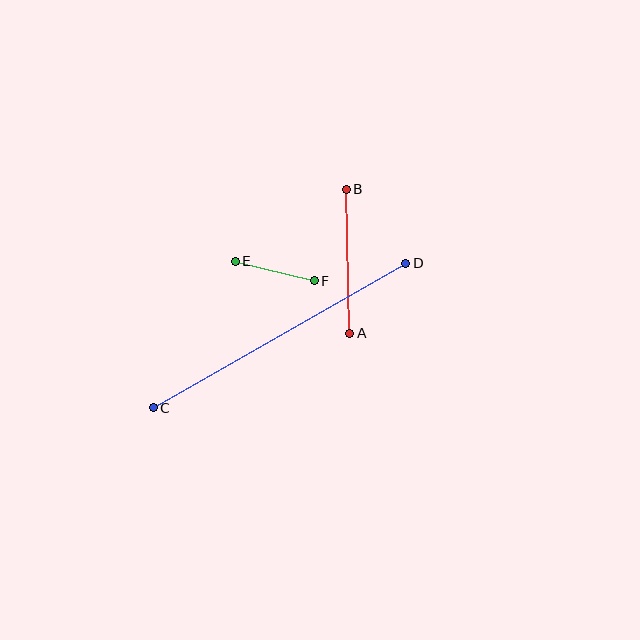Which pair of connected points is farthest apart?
Points C and D are farthest apart.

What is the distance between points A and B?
The distance is approximately 144 pixels.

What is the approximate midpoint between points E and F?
The midpoint is at approximately (275, 271) pixels.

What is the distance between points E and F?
The distance is approximately 82 pixels.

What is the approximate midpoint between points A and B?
The midpoint is at approximately (348, 261) pixels.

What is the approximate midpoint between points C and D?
The midpoint is at approximately (279, 335) pixels.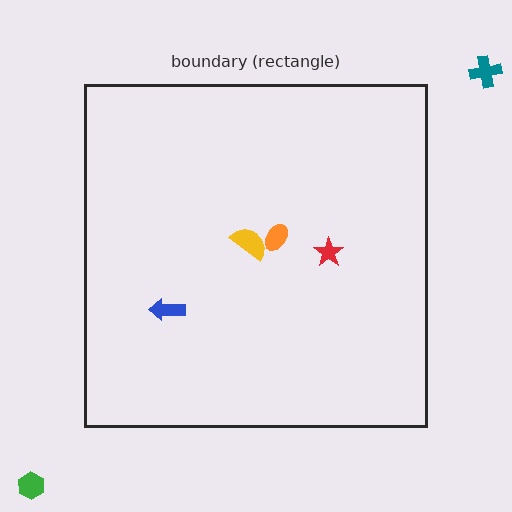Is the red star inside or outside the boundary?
Inside.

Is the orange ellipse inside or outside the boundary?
Inside.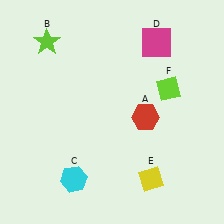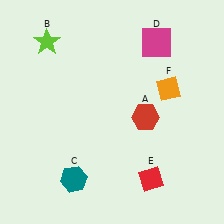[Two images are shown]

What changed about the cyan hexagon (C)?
In Image 1, C is cyan. In Image 2, it changed to teal.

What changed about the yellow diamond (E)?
In Image 1, E is yellow. In Image 2, it changed to red.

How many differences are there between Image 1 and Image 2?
There are 3 differences between the two images.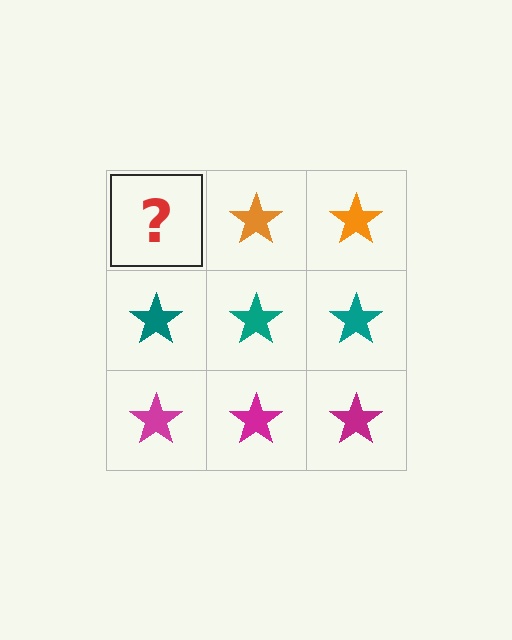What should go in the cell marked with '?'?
The missing cell should contain an orange star.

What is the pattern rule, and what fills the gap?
The rule is that each row has a consistent color. The gap should be filled with an orange star.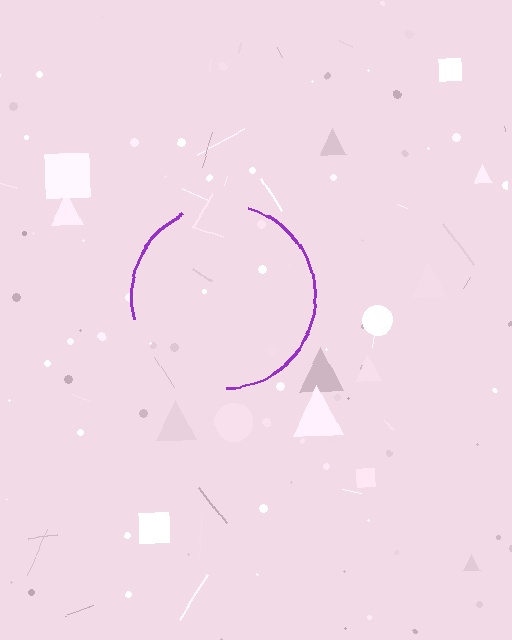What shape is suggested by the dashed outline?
The dashed outline suggests a circle.